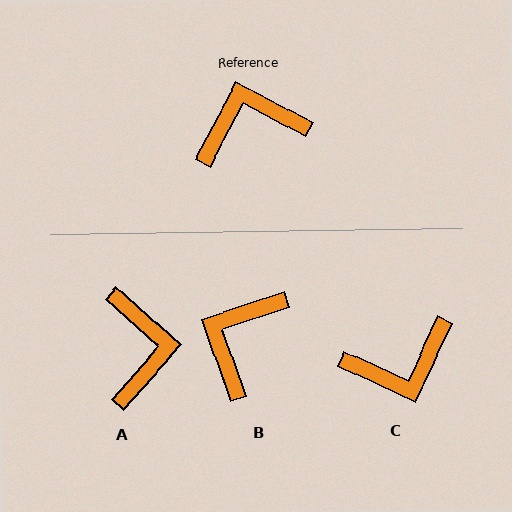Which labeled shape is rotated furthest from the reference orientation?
C, about 177 degrees away.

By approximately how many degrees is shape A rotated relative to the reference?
Approximately 104 degrees clockwise.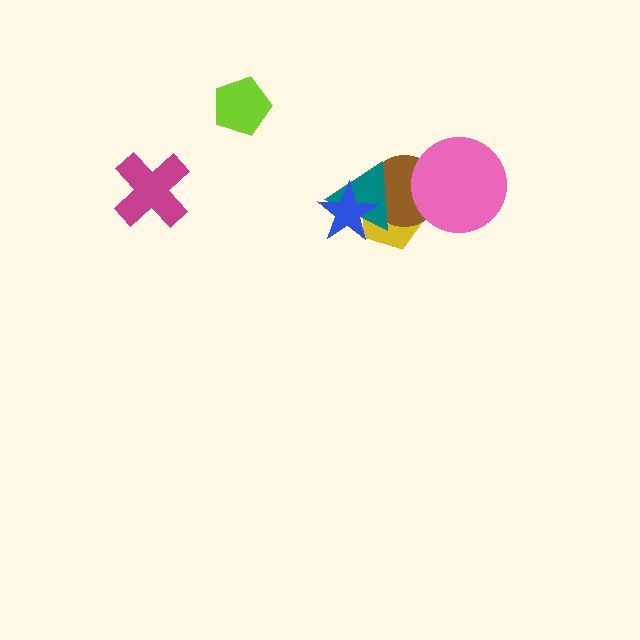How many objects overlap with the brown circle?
3 objects overlap with the brown circle.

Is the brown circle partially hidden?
Yes, it is partially covered by another shape.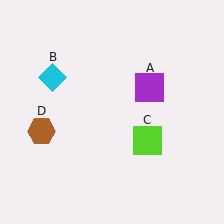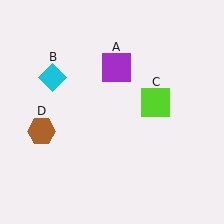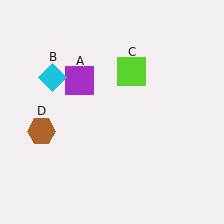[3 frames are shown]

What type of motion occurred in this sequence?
The purple square (object A), lime square (object C) rotated counterclockwise around the center of the scene.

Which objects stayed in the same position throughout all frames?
Cyan diamond (object B) and brown hexagon (object D) remained stationary.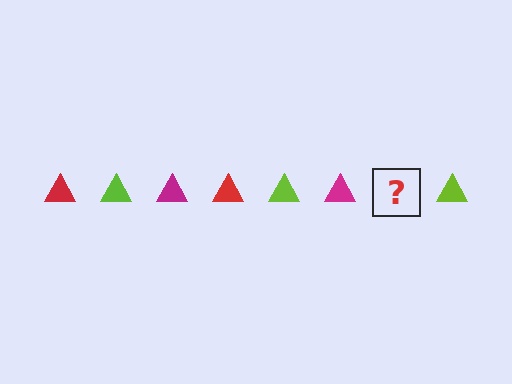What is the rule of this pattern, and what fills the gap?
The rule is that the pattern cycles through red, lime, magenta triangles. The gap should be filled with a red triangle.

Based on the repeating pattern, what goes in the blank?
The blank should be a red triangle.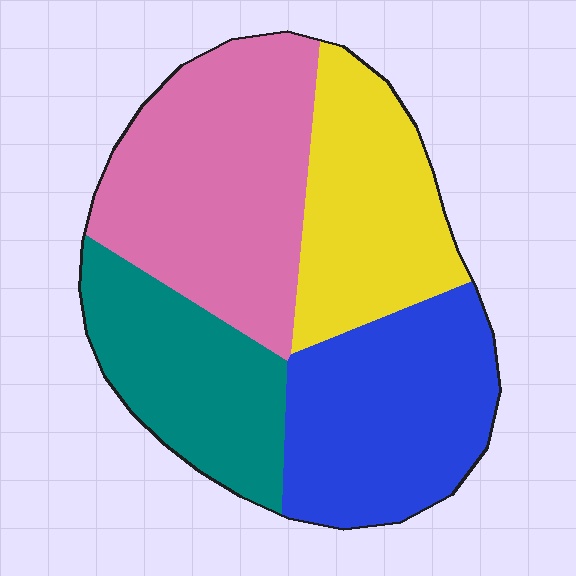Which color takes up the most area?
Pink, at roughly 30%.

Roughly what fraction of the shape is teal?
Teal takes up between a sixth and a third of the shape.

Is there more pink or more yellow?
Pink.